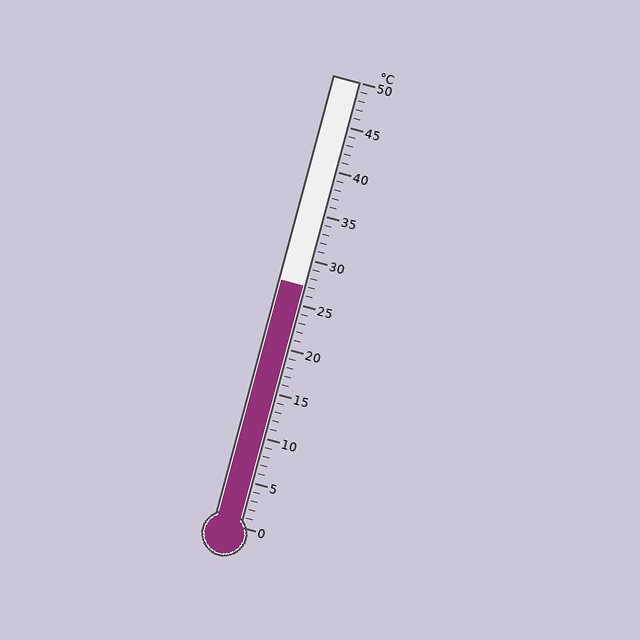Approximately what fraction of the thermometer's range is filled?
The thermometer is filled to approximately 55% of its range.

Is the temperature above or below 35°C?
The temperature is below 35°C.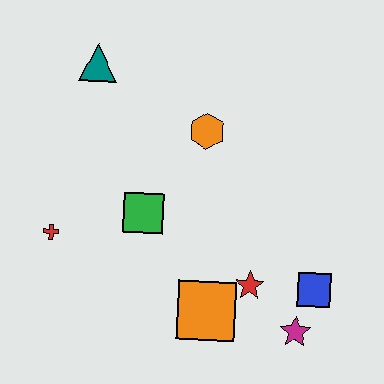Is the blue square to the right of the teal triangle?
Yes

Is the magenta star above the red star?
No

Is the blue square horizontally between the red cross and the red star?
No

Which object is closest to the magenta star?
The blue square is closest to the magenta star.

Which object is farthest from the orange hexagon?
The magenta star is farthest from the orange hexagon.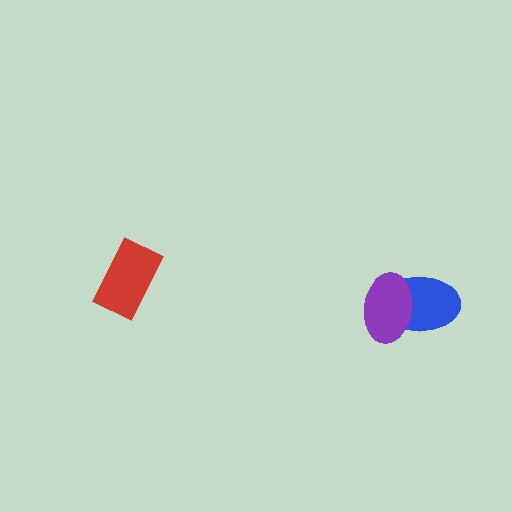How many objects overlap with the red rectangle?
0 objects overlap with the red rectangle.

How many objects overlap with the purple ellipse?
1 object overlaps with the purple ellipse.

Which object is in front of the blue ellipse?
The purple ellipse is in front of the blue ellipse.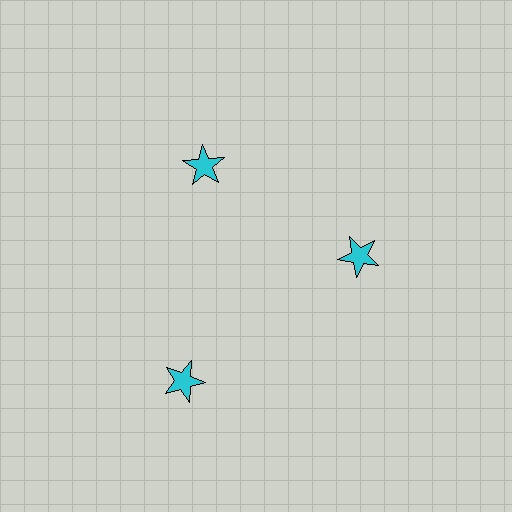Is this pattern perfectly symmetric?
No. The 3 cyan stars are arranged in a ring, but one element near the 7 o'clock position is pushed outward from the center, breaking the 3-fold rotational symmetry.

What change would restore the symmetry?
The symmetry would be restored by moving it inward, back onto the ring so that all 3 stars sit at equal angles and equal distance from the center.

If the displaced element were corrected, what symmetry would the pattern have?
It would have 3-fold rotational symmetry — the pattern would map onto itself every 120 degrees.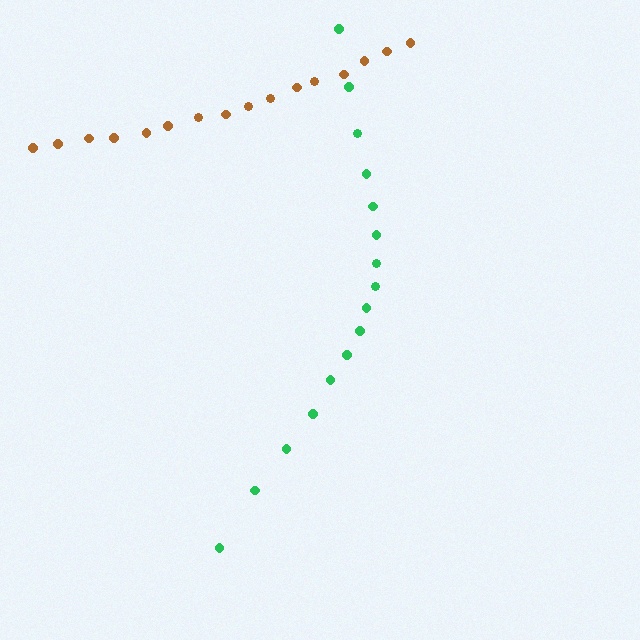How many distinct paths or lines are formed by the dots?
There are 2 distinct paths.